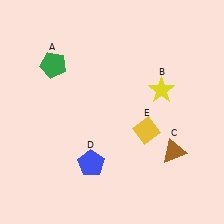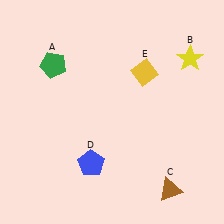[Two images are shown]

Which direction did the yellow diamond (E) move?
The yellow diamond (E) moved up.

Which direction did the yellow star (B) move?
The yellow star (B) moved up.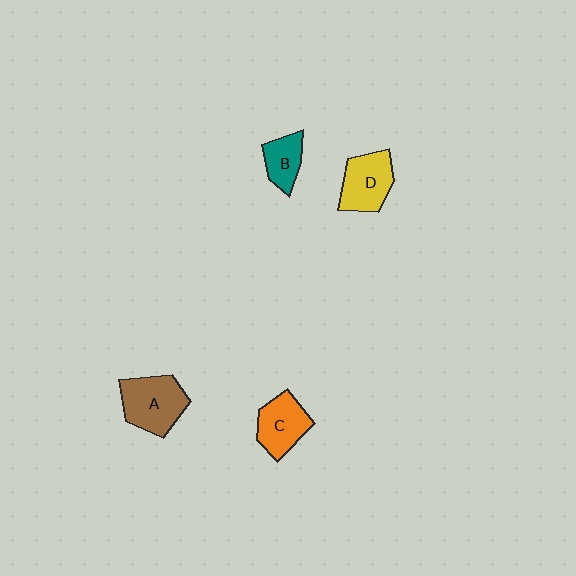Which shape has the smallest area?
Shape B (teal).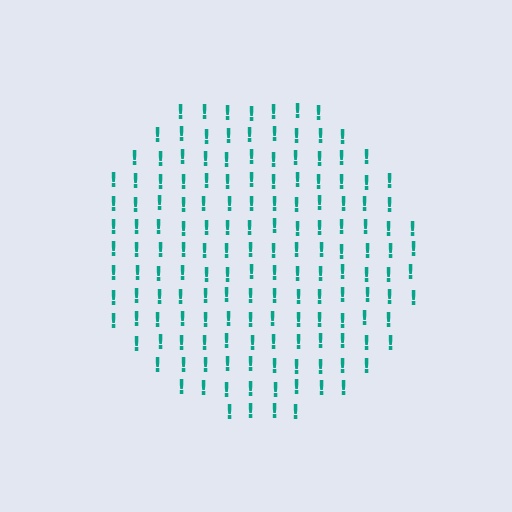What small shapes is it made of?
It is made of small exclamation marks.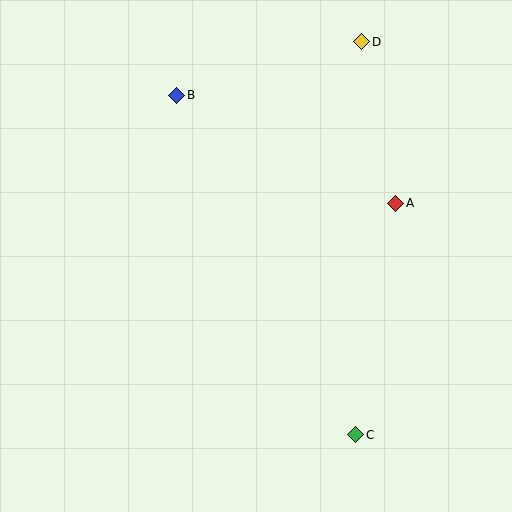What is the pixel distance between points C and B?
The distance between C and B is 384 pixels.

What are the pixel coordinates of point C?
Point C is at (356, 435).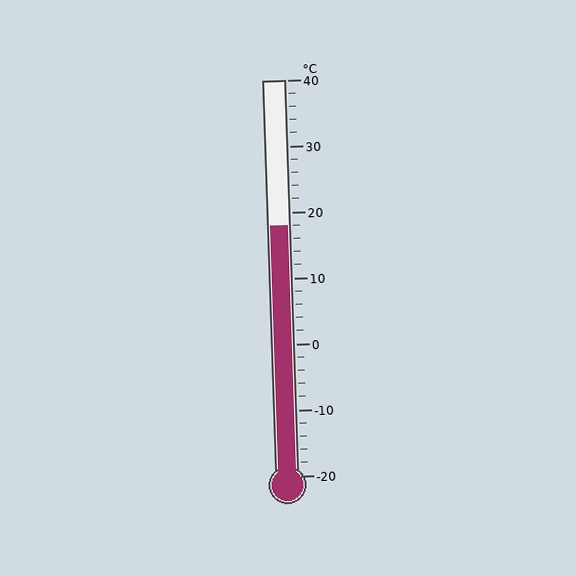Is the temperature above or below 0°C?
The temperature is above 0°C.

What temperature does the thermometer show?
The thermometer shows approximately 18°C.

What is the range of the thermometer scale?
The thermometer scale ranges from -20°C to 40°C.